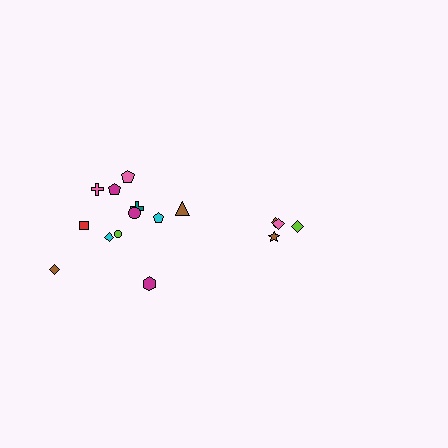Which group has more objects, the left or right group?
The left group.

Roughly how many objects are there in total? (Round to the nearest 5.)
Roughly 15 objects in total.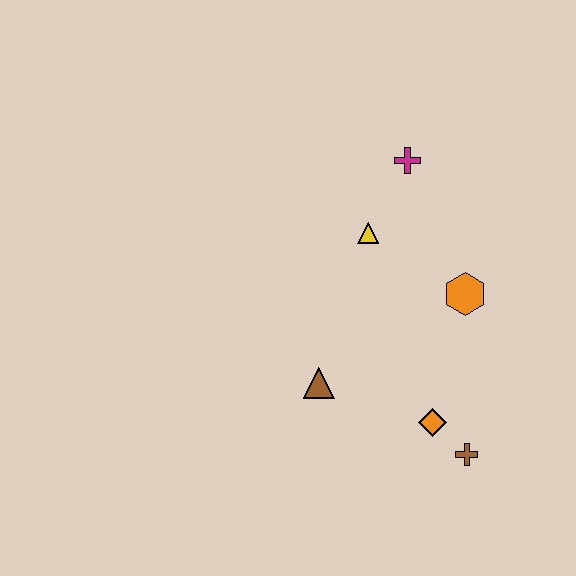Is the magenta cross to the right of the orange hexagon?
No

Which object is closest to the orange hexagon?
The yellow triangle is closest to the orange hexagon.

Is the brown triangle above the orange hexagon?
No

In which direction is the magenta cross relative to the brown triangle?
The magenta cross is above the brown triangle.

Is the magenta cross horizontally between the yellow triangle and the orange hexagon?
Yes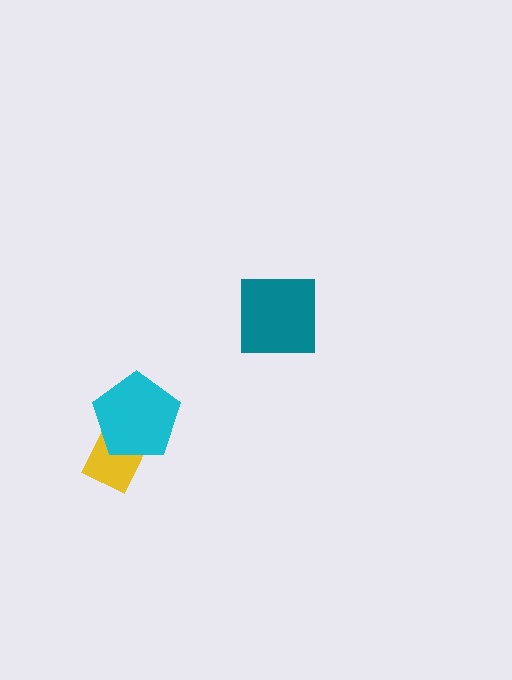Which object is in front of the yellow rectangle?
The cyan pentagon is in front of the yellow rectangle.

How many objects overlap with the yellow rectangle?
1 object overlaps with the yellow rectangle.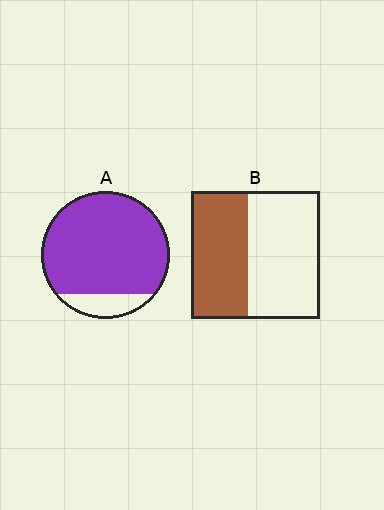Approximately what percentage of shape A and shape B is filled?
A is approximately 85% and B is approximately 45%.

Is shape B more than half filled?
No.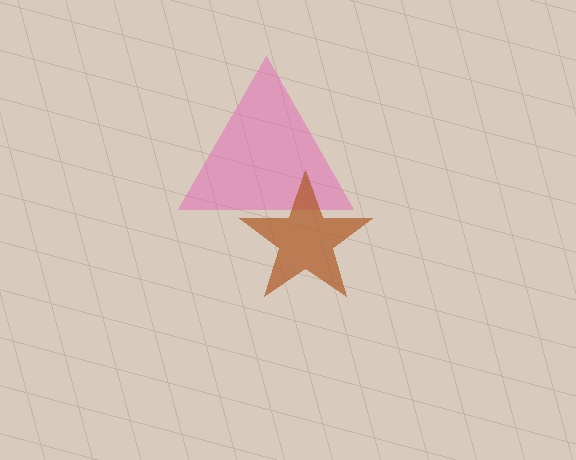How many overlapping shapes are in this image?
There are 2 overlapping shapes in the image.